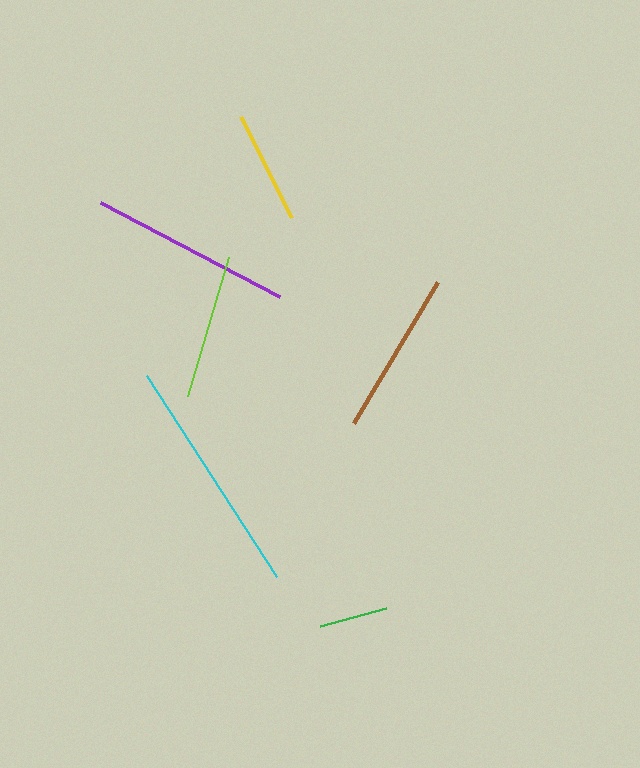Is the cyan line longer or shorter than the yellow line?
The cyan line is longer than the yellow line.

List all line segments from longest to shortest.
From longest to shortest: cyan, purple, brown, lime, yellow, green.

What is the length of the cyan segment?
The cyan segment is approximately 240 pixels long.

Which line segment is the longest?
The cyan line is the longest at approximately 240 pixels.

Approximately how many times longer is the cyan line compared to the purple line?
The cyan line is approximately 1.2 times the length of the purple line.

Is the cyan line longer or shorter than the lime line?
The cyan line is longer than the lime line.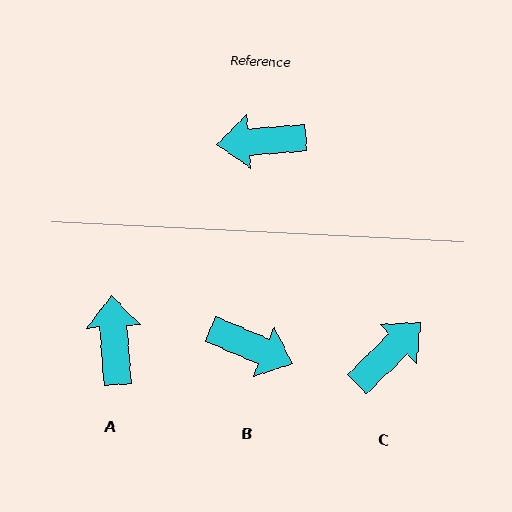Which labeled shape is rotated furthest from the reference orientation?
B, about 153 degrees away.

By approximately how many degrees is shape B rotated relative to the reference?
Approximately 153 degrees counter-clockwise.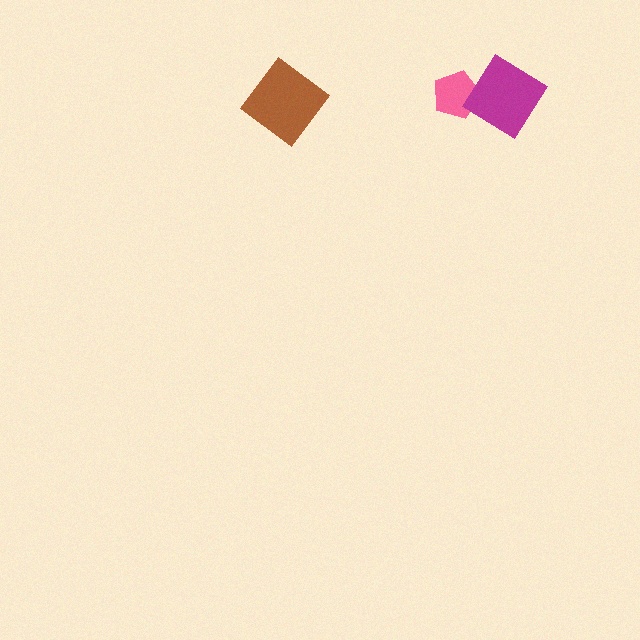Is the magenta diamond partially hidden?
No, no other shape covers it.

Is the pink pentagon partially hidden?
Yes, it is partially covered by another shape.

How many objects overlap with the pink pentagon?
1 object overlaps with the pink pentagon.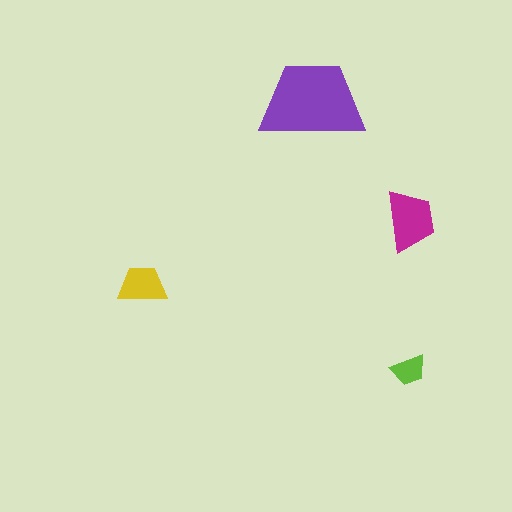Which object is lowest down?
The lime trapezoid is bottommost.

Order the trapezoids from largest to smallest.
the purple one, the magenta one, the yellow one, the lime one.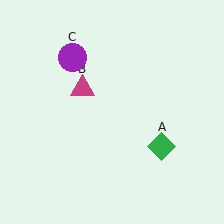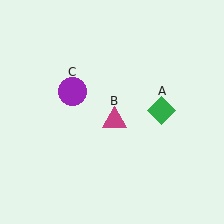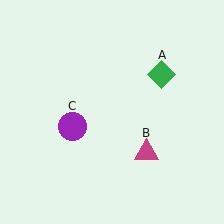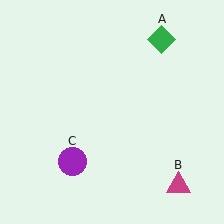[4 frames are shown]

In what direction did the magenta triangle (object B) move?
The magenta triangle (object B) moved down and to the right.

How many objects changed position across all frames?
3 objects changed position: green diamond (object A), magenta triangle (object B), purple circle (object C).